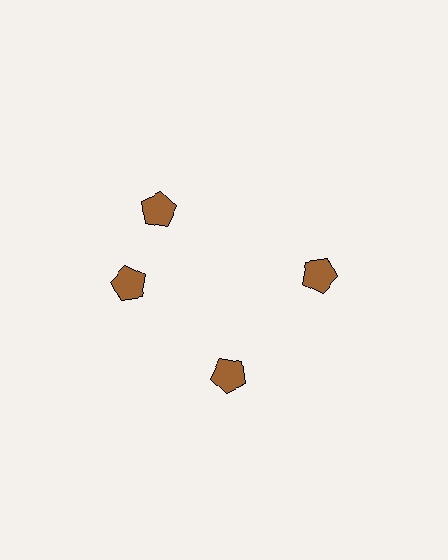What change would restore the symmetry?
The symmetry would be restored by rotating it back into even spacing with its neighbors so that all 4 pentagons sit at equal angles and equal distance from the center.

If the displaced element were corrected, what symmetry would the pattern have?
It would have 4-fold rotational symmetry — the pattern would map onto itself every 90 degrees.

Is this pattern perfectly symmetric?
No. The 4 brown pentagons are arranged in a ring, but one element near the 12 o'clock position is rotated out of alignment along the ring, breaking the 4-fold rotational symmetry.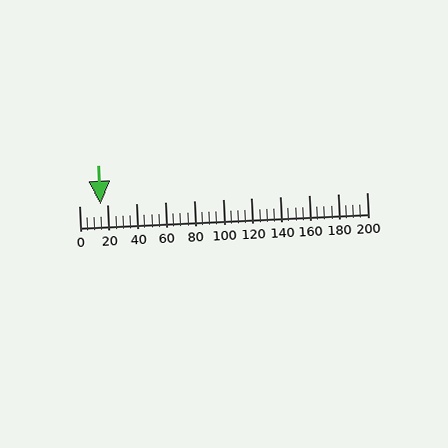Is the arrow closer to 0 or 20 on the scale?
The arrow is closer to 20.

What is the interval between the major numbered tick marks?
The major tick marks are spaced 20 units apart.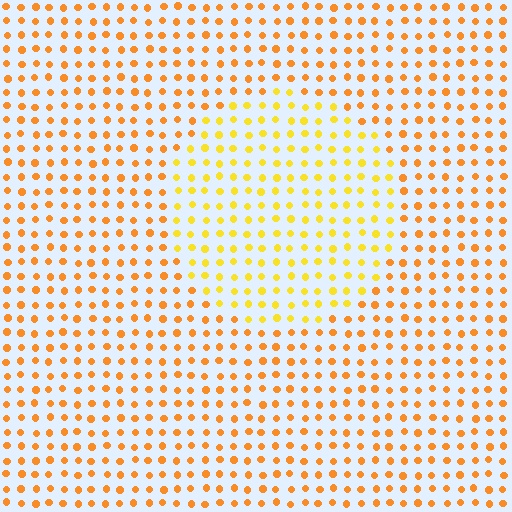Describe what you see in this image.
The image is filled with small orange elements in a uniform arrangement. A circle-shaped region is visible where the elements are tinted to a slightly different hue, forming a subtle color boundary.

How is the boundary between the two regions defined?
The boundary is defined purely by a slight shift in hue (about 25 degrees). Spacing, size, and orientation are identical on both sides.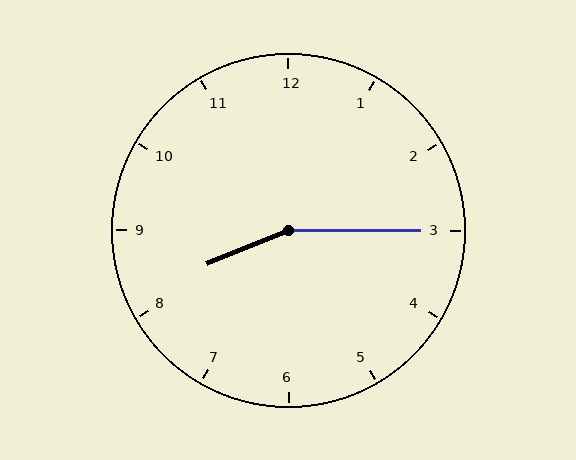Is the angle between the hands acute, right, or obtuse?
It is obtuse.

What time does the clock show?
8:15.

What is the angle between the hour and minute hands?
Approximately 158 degrees.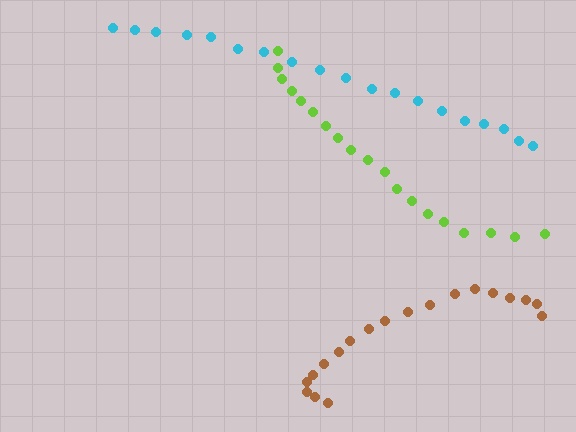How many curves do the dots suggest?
There are 3 distinct paths.